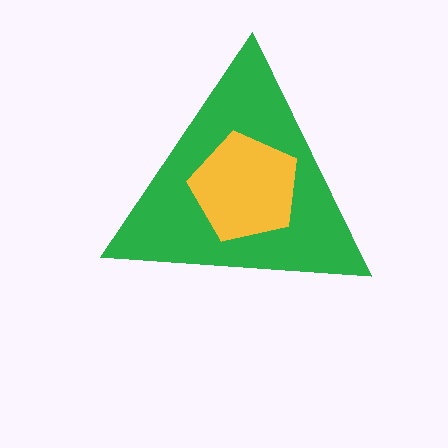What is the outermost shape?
The green triangle.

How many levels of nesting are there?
2.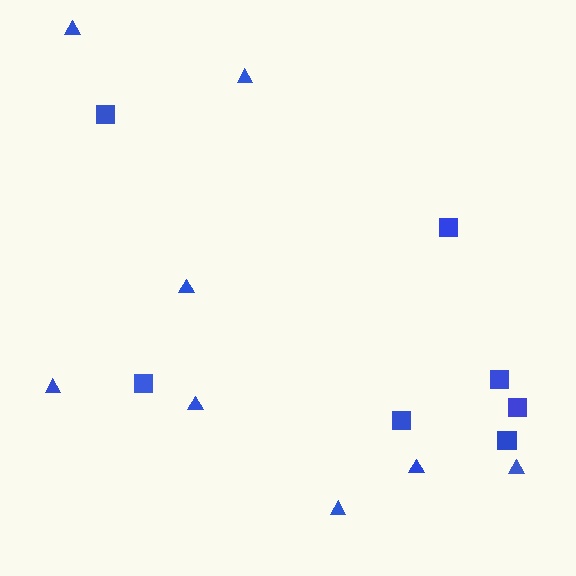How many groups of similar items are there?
There are 2 groups: one group of squares (7) and one group of triangles (8).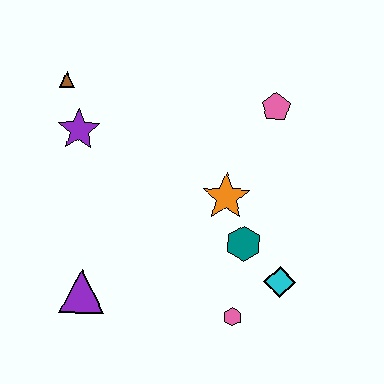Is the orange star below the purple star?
Yes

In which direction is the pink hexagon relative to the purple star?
The pink hexagon is below the purple star.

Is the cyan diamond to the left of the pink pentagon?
No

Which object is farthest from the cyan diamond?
The brown triangle is farthest from the cyan diamond.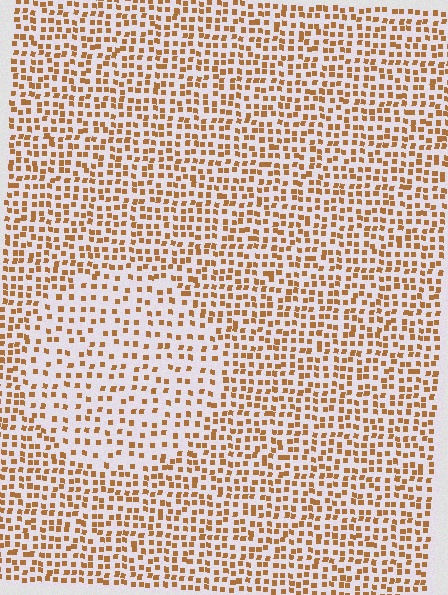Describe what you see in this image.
The image contains small brown elements arranged at two different densities. A circle-shaped region is visible where the elements are less densely packed than the surrounding area.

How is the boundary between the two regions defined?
The boundary is defined by a change in element density (approximately 1.8x ratio). All elements are the same color, size, and shape.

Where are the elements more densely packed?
The elements are more densely packed outside the circle boundary.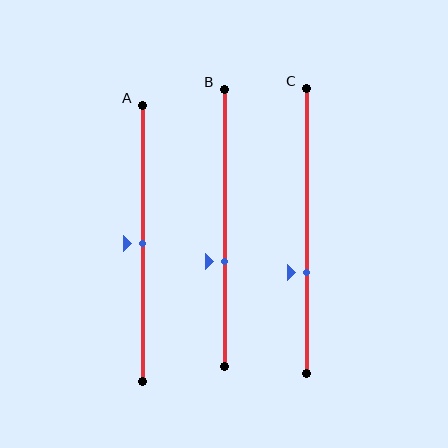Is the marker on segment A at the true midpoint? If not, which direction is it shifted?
Yes, the marker on segment A is at the true midpoint.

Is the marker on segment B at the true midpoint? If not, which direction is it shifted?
No, the marker on segment B is shifted downward by about 12% of the segment length.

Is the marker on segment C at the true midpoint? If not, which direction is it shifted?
No, the marker on segment C is shifted downward by about 15% of the segment length.